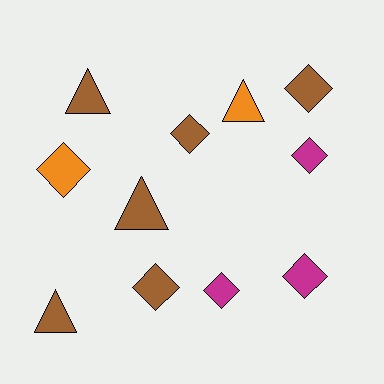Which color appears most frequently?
Brown, with 6 objects.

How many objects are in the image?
There are 11 objects.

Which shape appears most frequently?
Diamond, with 7 objects.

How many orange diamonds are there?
There is 1 orange diamond.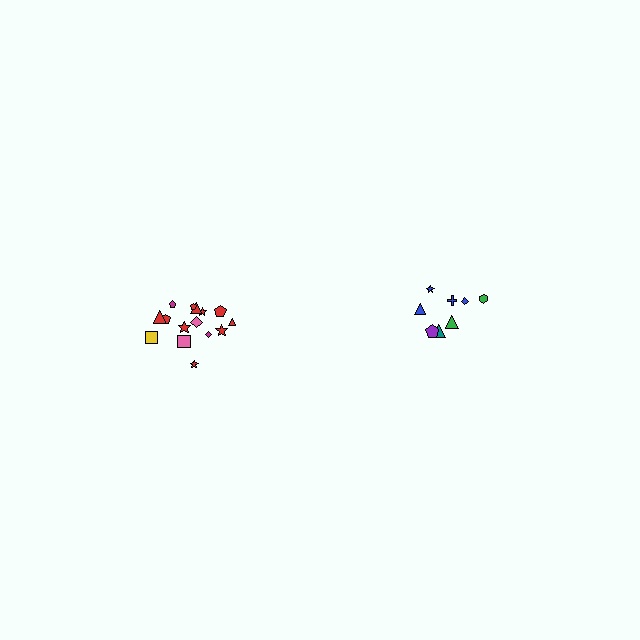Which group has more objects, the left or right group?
The left group.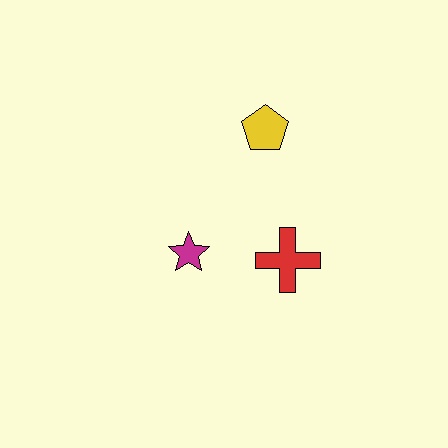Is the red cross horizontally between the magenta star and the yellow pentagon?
No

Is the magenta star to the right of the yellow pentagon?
No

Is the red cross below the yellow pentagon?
Yes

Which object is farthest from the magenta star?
The yellow pentagon is farthest from the magenta star.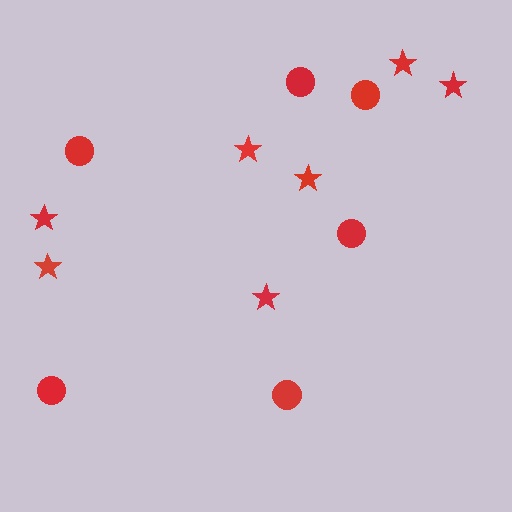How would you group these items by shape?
There are 2 groups: one group of circles (6) and one group of stars (7).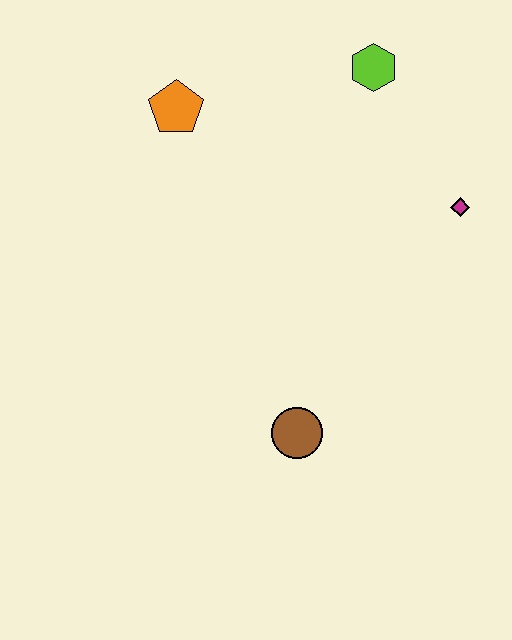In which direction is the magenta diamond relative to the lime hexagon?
The magenta diamond is below the lime hexagon.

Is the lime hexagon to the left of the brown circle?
No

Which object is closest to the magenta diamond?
The lime hexagon is closest to the magenta diamond.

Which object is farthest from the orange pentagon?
The brown circle is farthest from the orange pentagon.